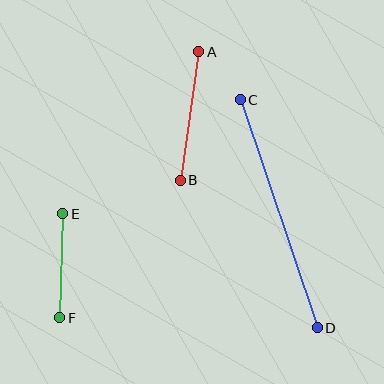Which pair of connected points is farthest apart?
Points C and D are farthest apart.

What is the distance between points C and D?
The distance is approximately 240 pixels.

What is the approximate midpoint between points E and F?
The midpoint is at approximately (61, 266) pixels.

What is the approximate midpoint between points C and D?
The midpoint is at approximately (279, 214) pixels.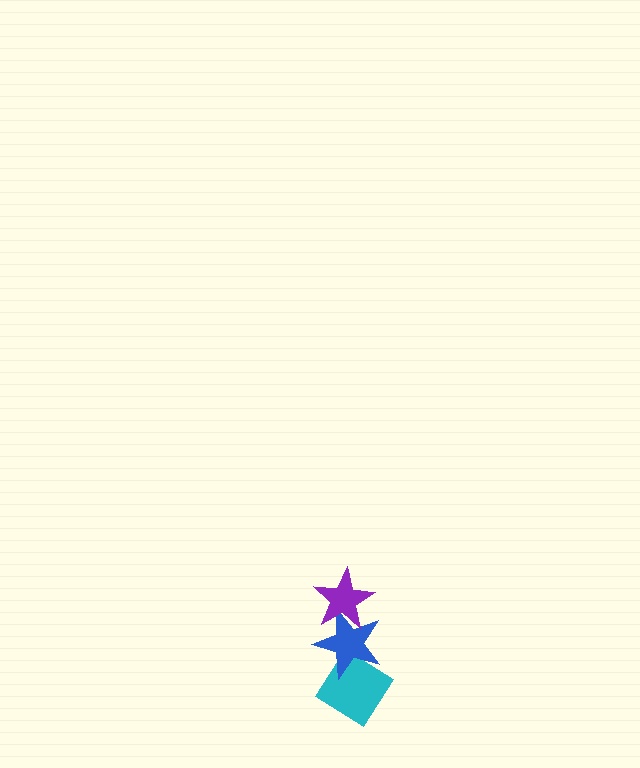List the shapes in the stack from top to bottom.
From top to bottom: the purple star, the blue star, the cyan diamond.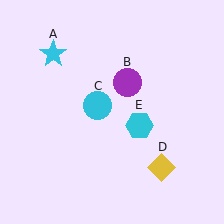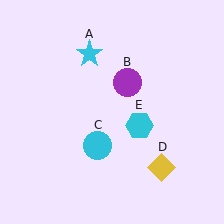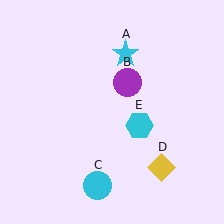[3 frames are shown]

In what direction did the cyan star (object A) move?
The cyan star (object A) moved right.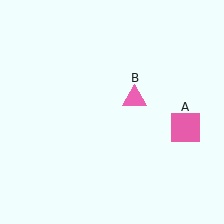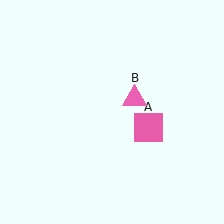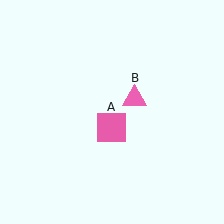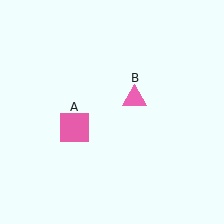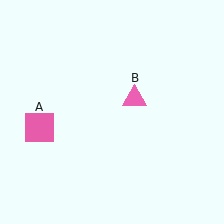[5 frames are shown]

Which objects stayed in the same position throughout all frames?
Pink triangle (object B) remained stationary.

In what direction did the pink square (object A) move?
The pink square (object A) moved left.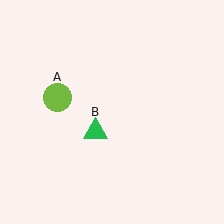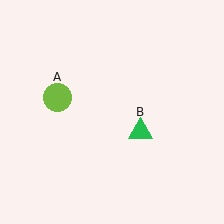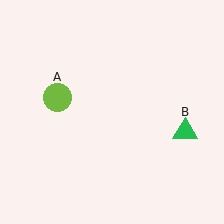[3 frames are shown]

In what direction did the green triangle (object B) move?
The green triangle (object B) moved right.